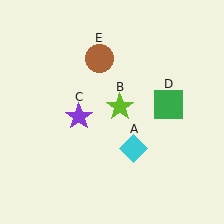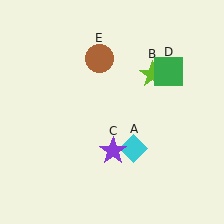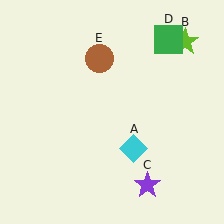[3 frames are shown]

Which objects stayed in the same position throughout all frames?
Cyan diamond (object A) and brown circle (object E) remained stationary.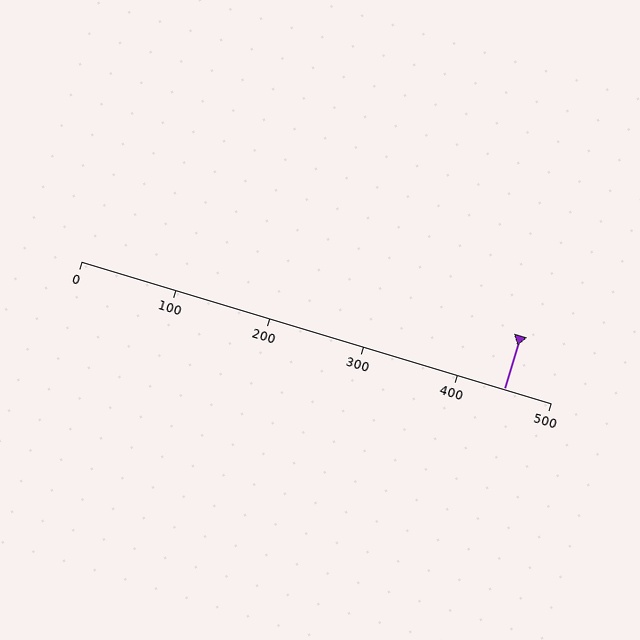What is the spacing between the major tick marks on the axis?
The major ticks are spaced 100 apart.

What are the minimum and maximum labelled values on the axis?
The axis runs from 0 to 500.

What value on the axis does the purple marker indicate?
The marker indicates approximately 450.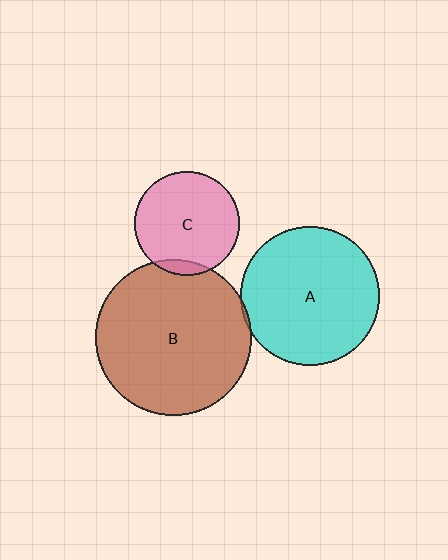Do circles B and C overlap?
Yes.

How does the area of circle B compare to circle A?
Approximately 1.3 times.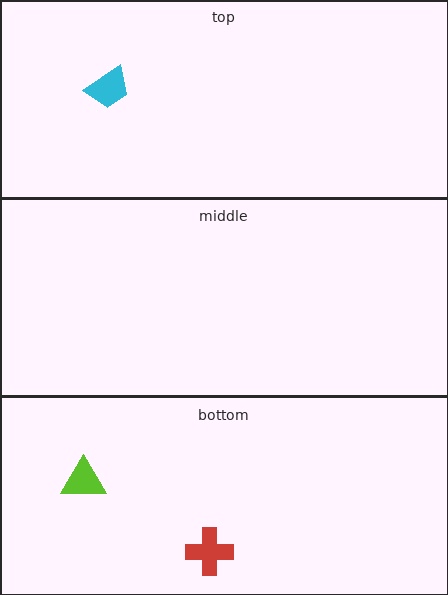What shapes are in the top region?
The cyan trapezoid.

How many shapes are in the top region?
1.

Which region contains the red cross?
The bottom region.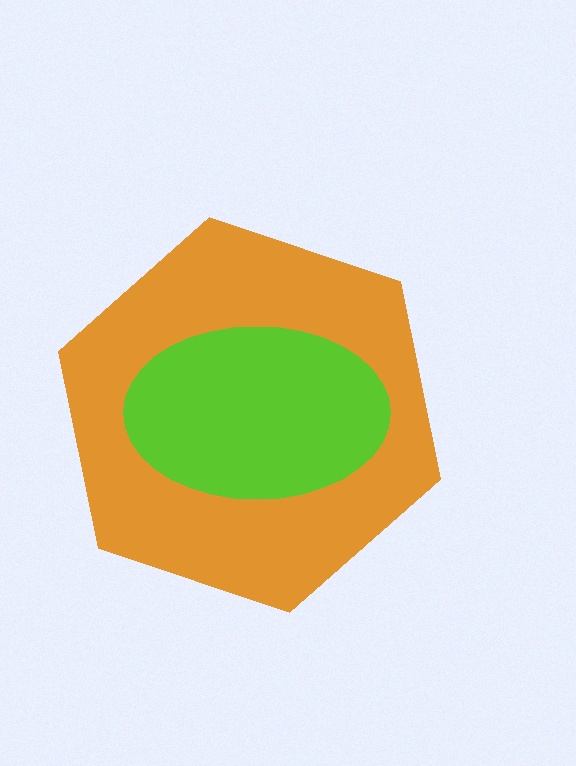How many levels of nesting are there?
2.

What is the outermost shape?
The orange hexagon.